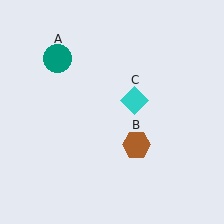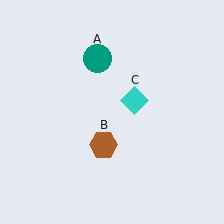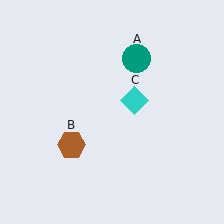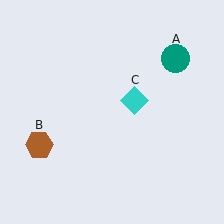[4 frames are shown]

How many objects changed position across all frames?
2 objects changed position: teal circle (object A), brown hexagon (object B).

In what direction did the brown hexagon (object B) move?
The brown hexagon (object B) moved left.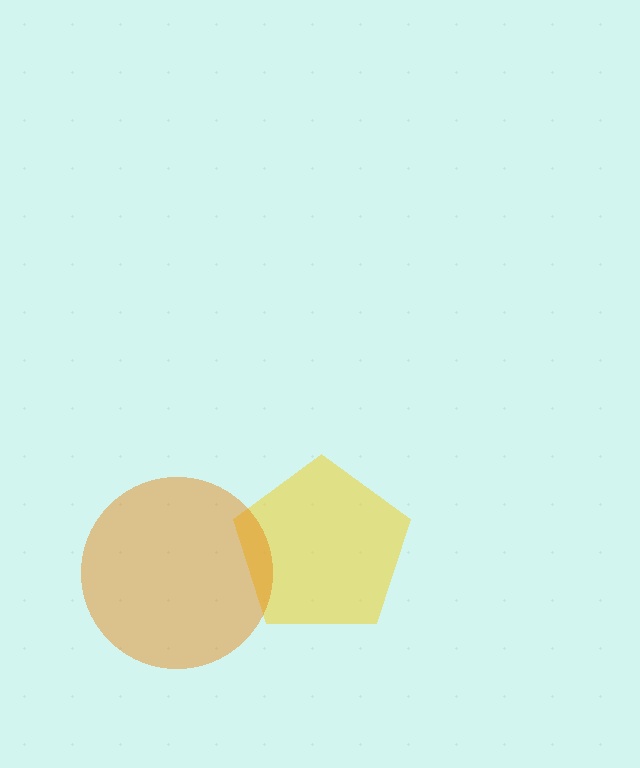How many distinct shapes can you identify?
There are 2 distinct shapes: a yellow pentagon, an orange circle.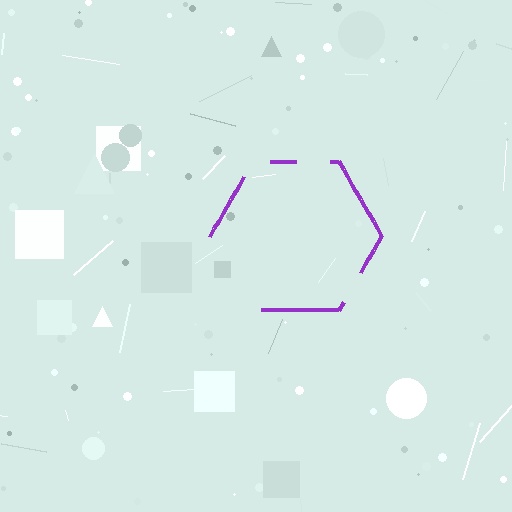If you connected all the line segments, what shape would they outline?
They would outline a hexagon.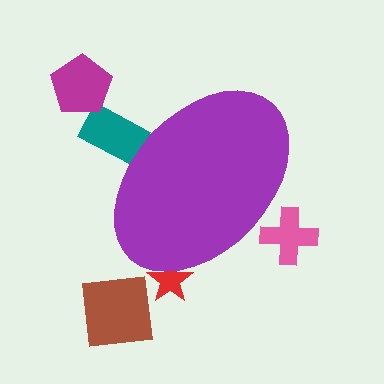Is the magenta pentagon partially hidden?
No, the magenta pentagon is fully visible.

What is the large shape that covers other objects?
A purple ellipse.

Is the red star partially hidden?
Yes, the red star is partially hidden behind the purple ellipse.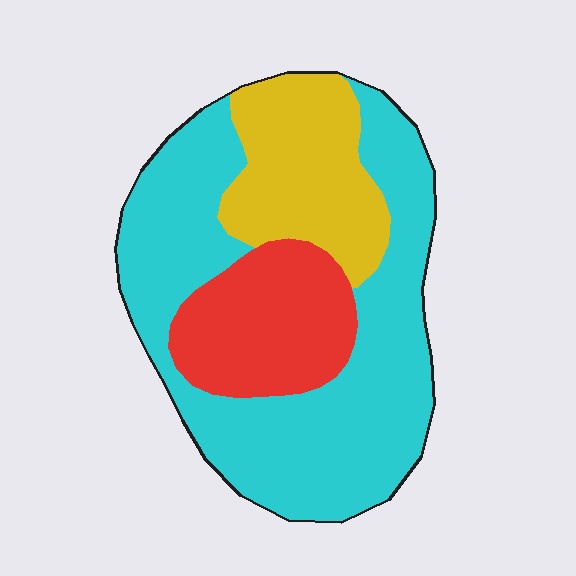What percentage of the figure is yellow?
Yellow covers roughly 20% of the figure.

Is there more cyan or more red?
Cyan.